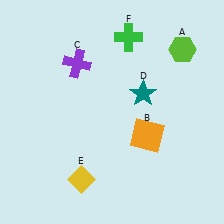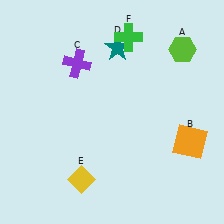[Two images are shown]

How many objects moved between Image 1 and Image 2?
2 objects moved between the two images.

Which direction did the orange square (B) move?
The orange square (B) moved right.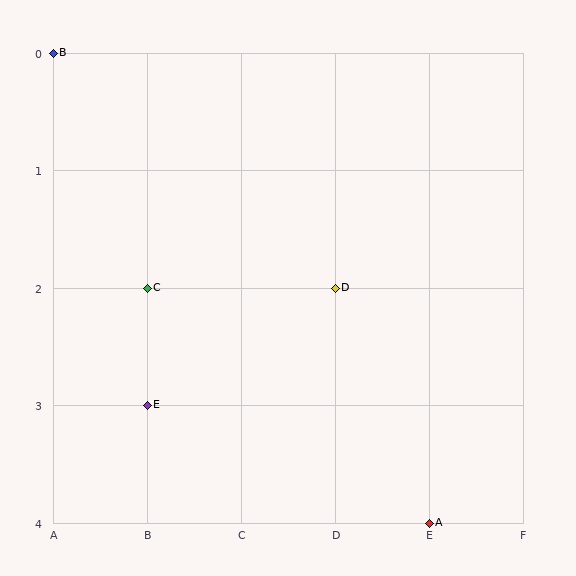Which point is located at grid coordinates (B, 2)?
Point C is at (B, 2).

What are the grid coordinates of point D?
Point D is at grid coordinates (D, 2).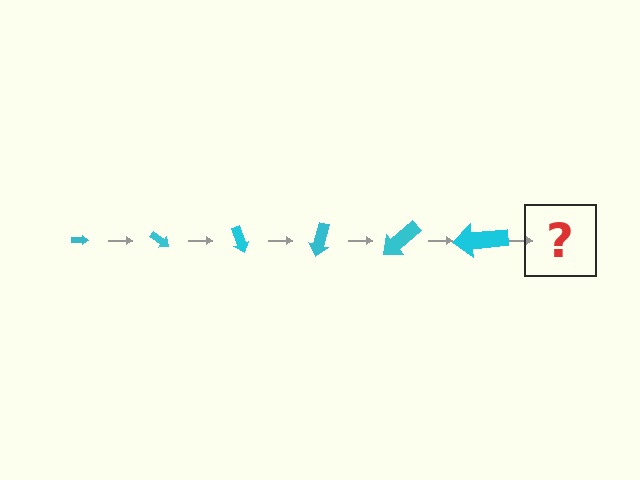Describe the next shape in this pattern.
It should be an arrow, larger than the previous one and rotated 210 degrees from the start.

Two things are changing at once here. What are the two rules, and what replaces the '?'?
The two rules are that the arrow grows larger each step and it rotates 35 degrees each step. The '?' should be an arrow, larger than the previous one and rotated 210 degrees from the start.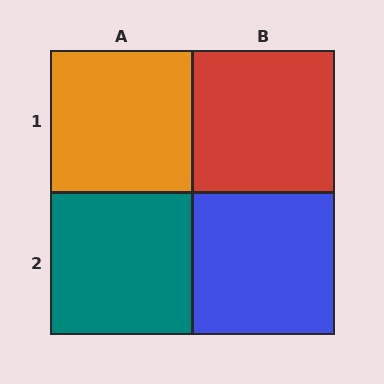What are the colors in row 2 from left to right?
Teal, blue.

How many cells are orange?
1 cell is orange.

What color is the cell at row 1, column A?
Orange.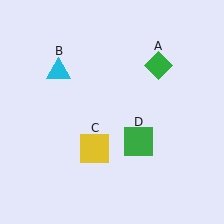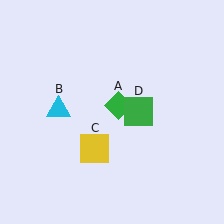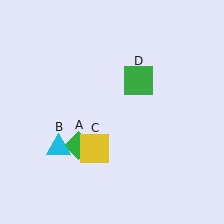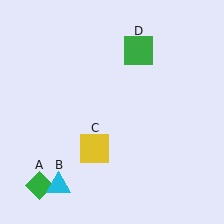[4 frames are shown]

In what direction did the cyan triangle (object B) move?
The cyan triangle (object B) moved down.